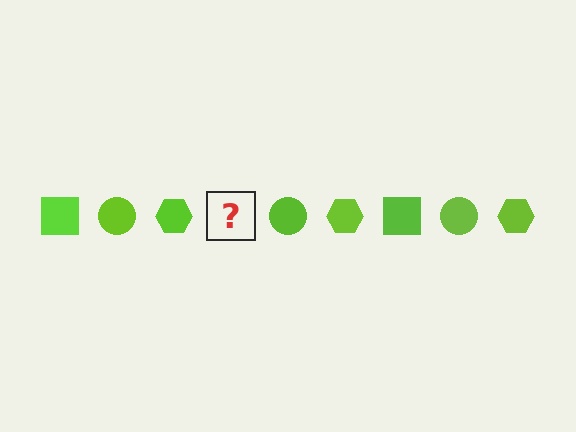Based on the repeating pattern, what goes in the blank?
The blank should be a lime square.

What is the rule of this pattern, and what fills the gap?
The rule is that the pattern cycles through square, circle, hexagon shapes in lime. The gap should be filled with a lime square.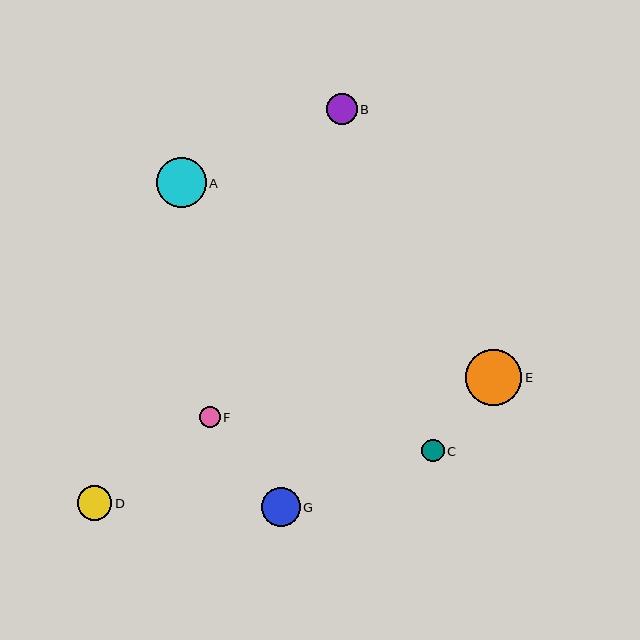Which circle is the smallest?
Circle F is the smallest with a size of approximately 21 pixels.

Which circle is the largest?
Circle E is the largest with a size of approximately 56 pixels.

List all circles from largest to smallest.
From largest to smallest: E, A, G, D, B, C, F.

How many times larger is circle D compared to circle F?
Circle D is approximately 1.6 times the size of circle F.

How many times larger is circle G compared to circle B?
Circle G is approximately 1.3 times the size of circle B.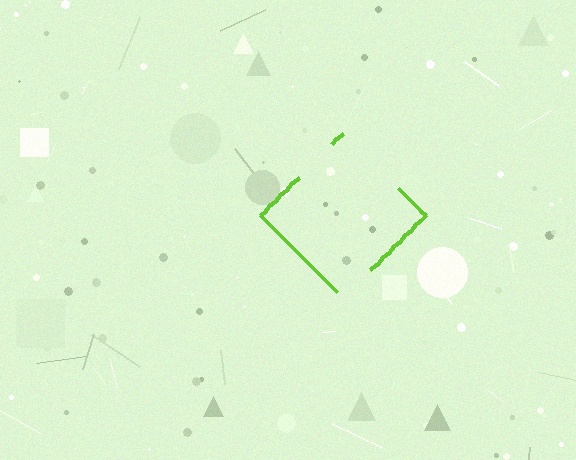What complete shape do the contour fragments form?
The contour fragments form a diamond.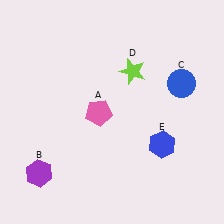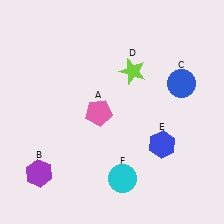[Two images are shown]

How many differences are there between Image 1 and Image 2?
There is 1 difference between the two images.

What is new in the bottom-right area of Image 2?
A cyan circle (F) was added in the bottom-right area of Image 2.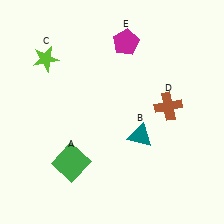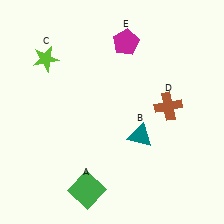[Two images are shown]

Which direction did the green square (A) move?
The green square (A) moved down.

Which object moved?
The green square (A) moved down.